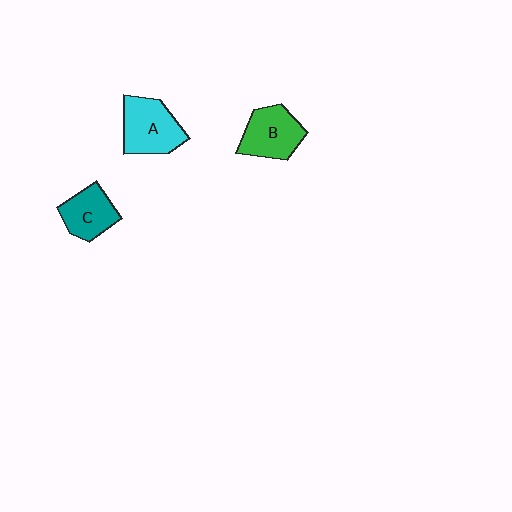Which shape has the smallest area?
Shape C (teal).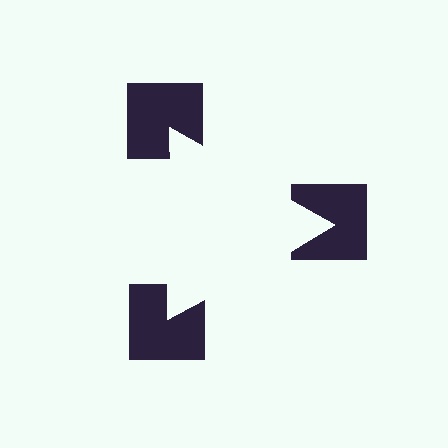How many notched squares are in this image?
There are 3 — one at each vertex of the illusory triangle.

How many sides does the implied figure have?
3 sides.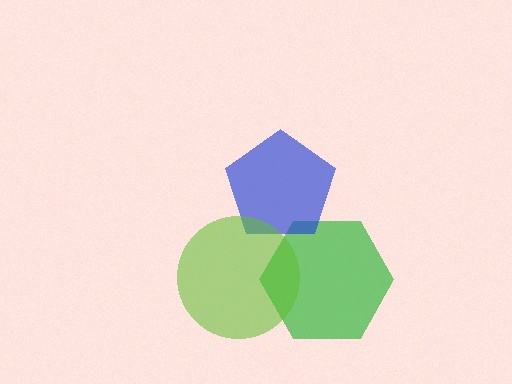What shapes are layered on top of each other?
The layered shapes are: a green hexagon, a blue pentagon, a lime circle.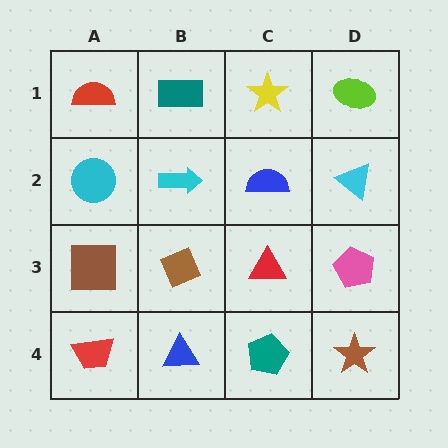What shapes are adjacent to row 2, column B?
A teal rectangle (row 1, column B), a brown diamond (row 3, column B), a cyan circle (row 2, column A), a blue semicircle (row 2, column C).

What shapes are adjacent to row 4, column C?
A red triangle (row 3, column C), a blue triangle (row 4, column B), a brown star (row 4, column D).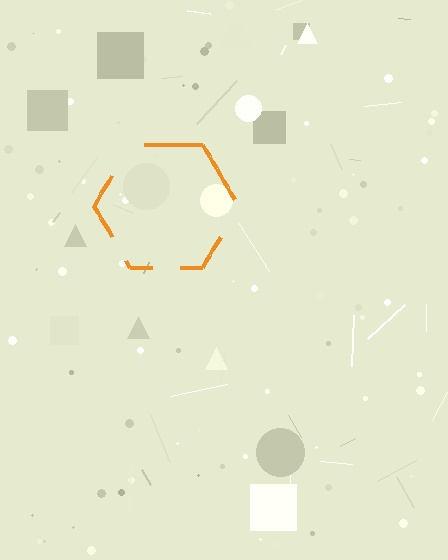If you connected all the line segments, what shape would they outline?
They would outline a hexagon.